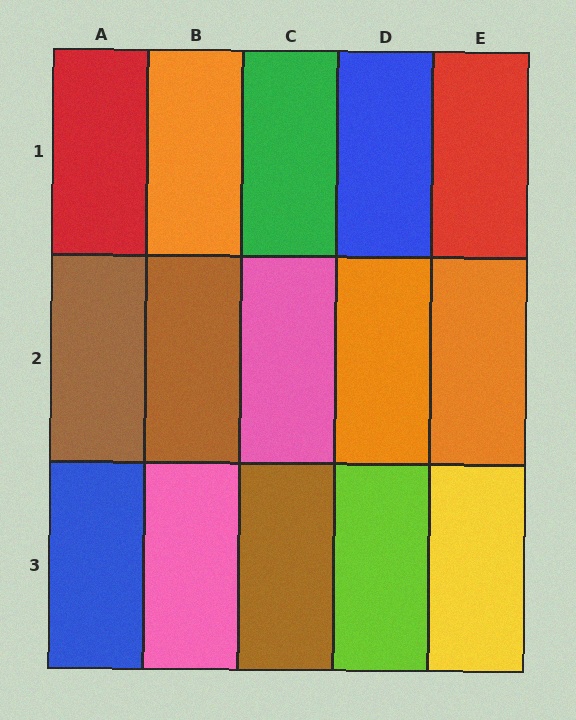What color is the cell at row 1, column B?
Orange.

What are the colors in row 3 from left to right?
Blue, pink, brown, lime, yellow.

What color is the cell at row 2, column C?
Pink.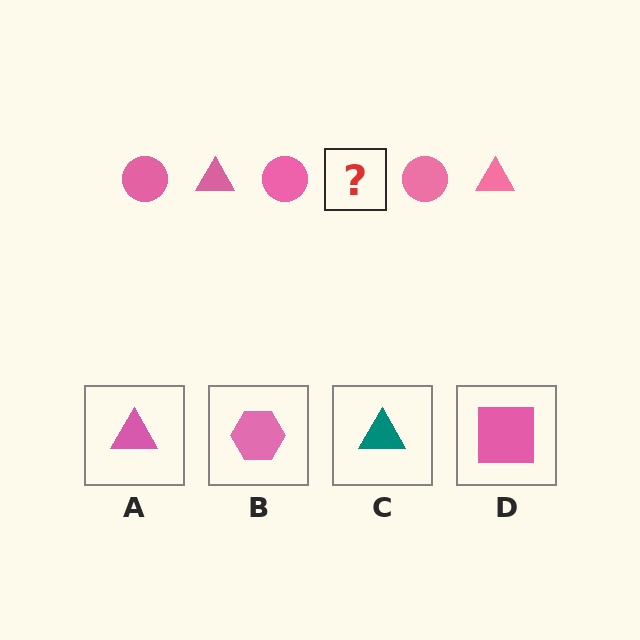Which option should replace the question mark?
Option A.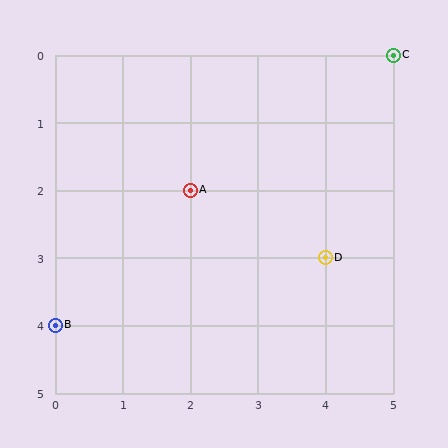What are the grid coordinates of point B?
Point B is at grid coordinates (0, 4).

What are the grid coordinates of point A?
Point A is at grid coordinates (2, 2).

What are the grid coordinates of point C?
Point C is at grid coordinates (5, 0).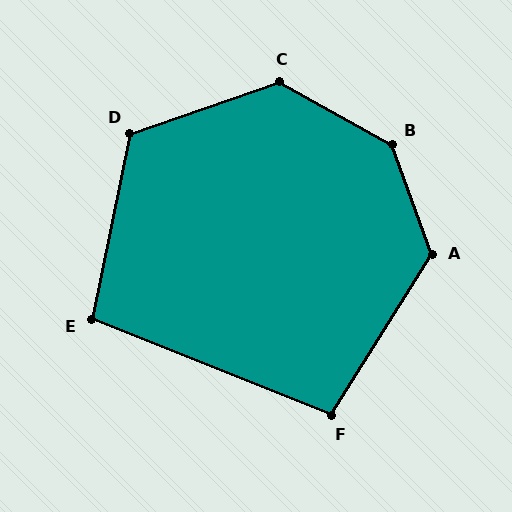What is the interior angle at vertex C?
Approximately 132 degrees (obtuse).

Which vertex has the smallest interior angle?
F, at approximately 100 degrees.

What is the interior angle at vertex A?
Approximately 128 degrees (obtuse).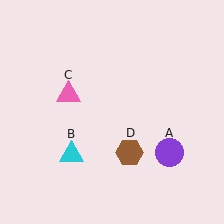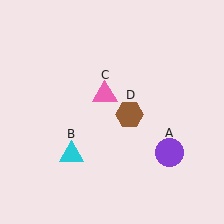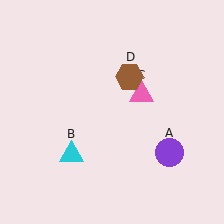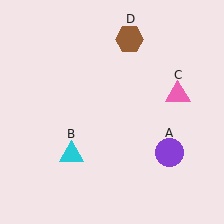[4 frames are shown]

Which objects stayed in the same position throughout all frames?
Purple circle (object A) and cyan triangle (object B) remained stationary.